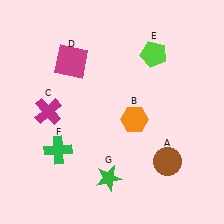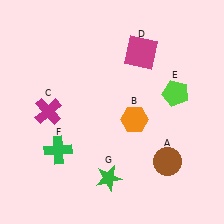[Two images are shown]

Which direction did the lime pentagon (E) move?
The lime pentagon (E) moved down.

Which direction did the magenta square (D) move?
The magenta square (D) moved right.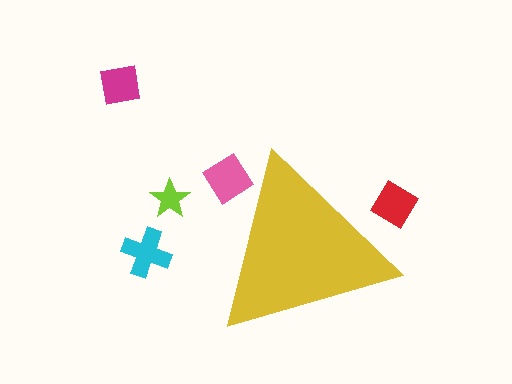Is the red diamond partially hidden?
Yes, the red diamond is partially hidden behind the yellow triangle.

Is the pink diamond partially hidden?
Yes, the pink diamond is partially hidden behind the yellow triangle.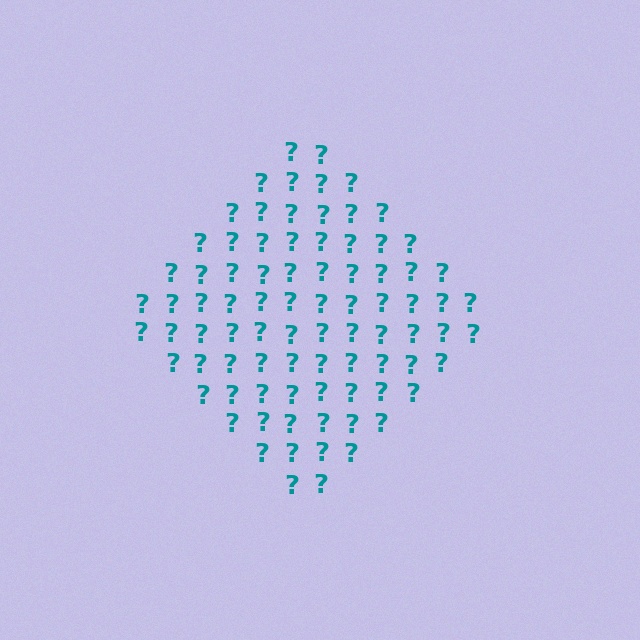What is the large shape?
The large shape is a diamond.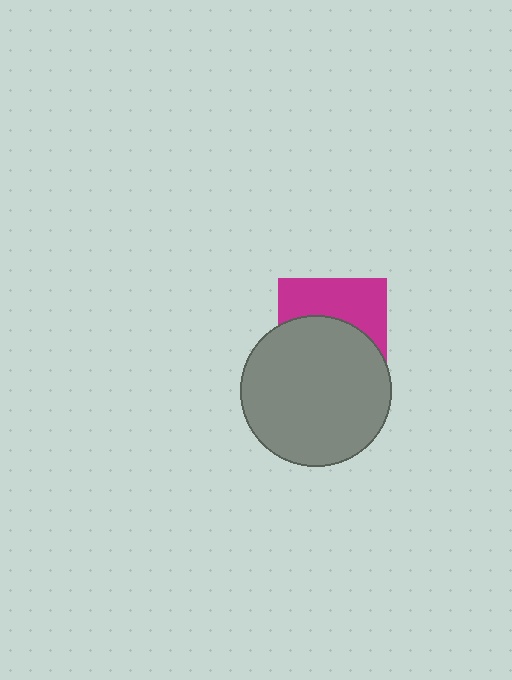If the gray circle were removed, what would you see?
You would see the complete magenta square.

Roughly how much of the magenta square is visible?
A small part of it is visible (roughly 43%).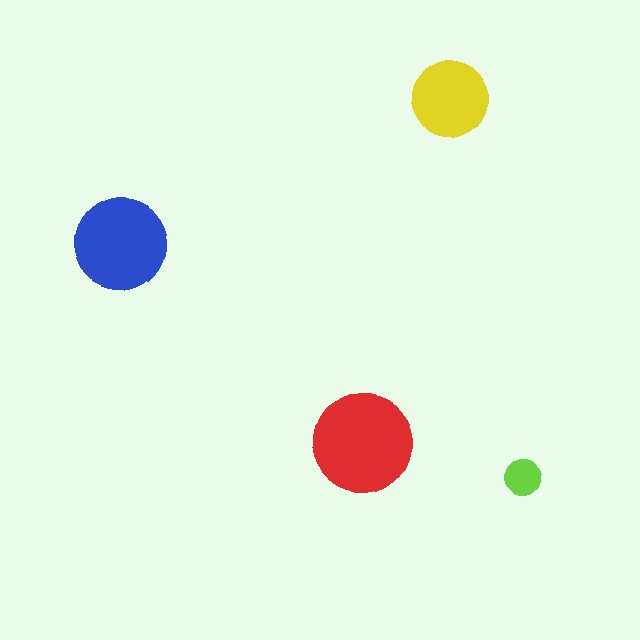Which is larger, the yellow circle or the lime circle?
The yellow one.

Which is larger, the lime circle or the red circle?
The red one.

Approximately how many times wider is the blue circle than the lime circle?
About 2.5 times wider.